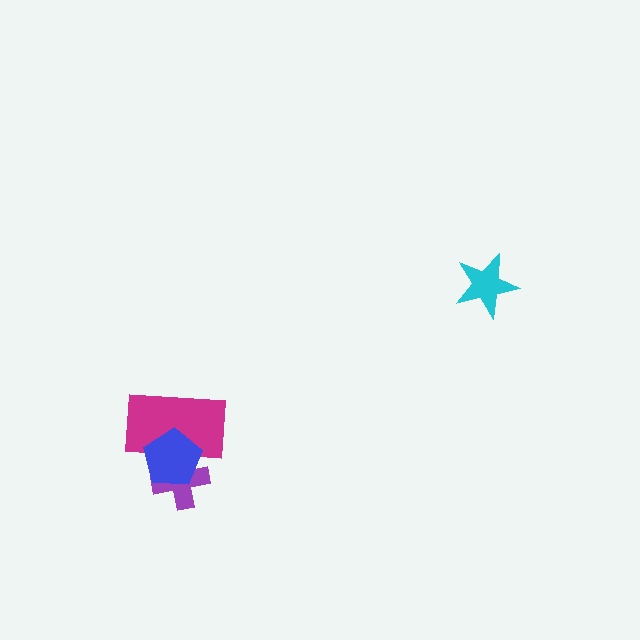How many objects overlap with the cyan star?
0 objects overlap with the cyan star.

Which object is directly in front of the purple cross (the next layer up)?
The magenta rectangle is directly in front of the purple cross.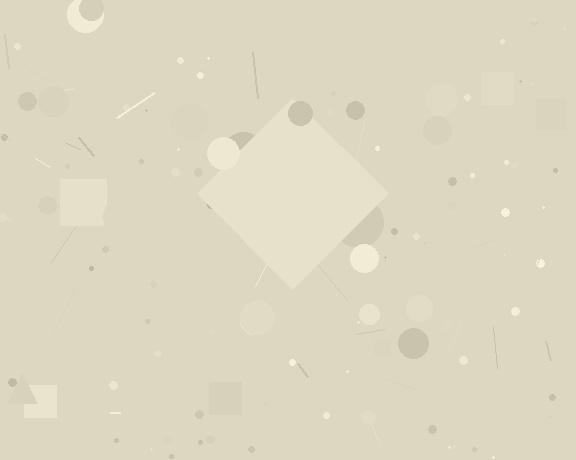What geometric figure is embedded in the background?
A diamond is embedded in the background.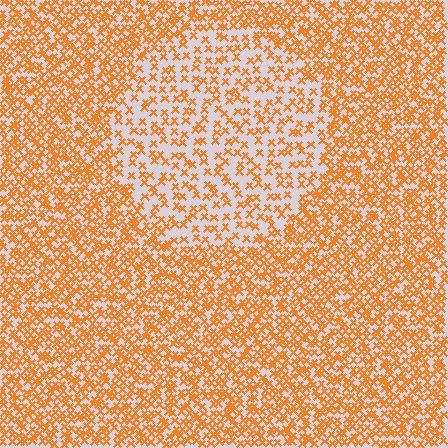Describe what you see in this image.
The image contains small orange elements arranged at two different densities. A circle-shaped region is visible where the elements are less densely packed than the surrounding area.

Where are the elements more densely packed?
The elements are more densely packed outside the circle boundary.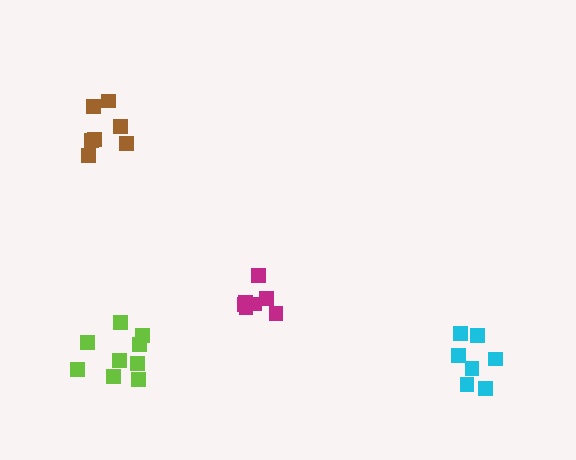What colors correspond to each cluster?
The clusters are colored: cyan, brown, lime, magenta.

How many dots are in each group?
Group 1: 7 dots, Group 2: 7 dots, Group 3: 9 dots, Group 4: 7 dots (30 total).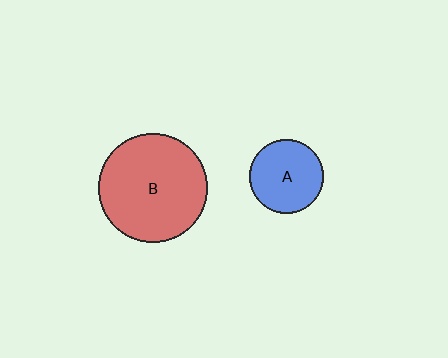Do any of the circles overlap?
No, none of the circles overlap.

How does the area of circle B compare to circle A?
Approximately 2.1 times.